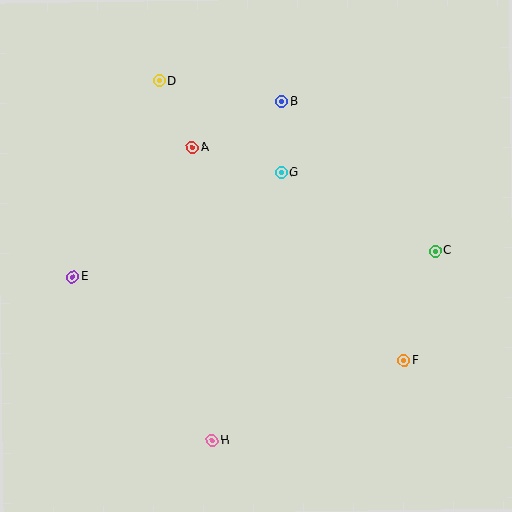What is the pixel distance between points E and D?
The distance between E and D is 214 pixels.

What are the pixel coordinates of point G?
Point G is at (281, 172).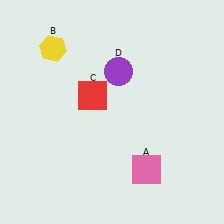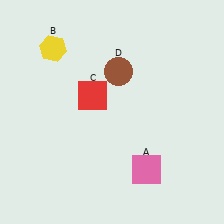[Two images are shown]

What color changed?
The circle (D) changed from purple in Image 1 to brown in Image 2.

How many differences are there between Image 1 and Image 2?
There is 1 difference between the two images.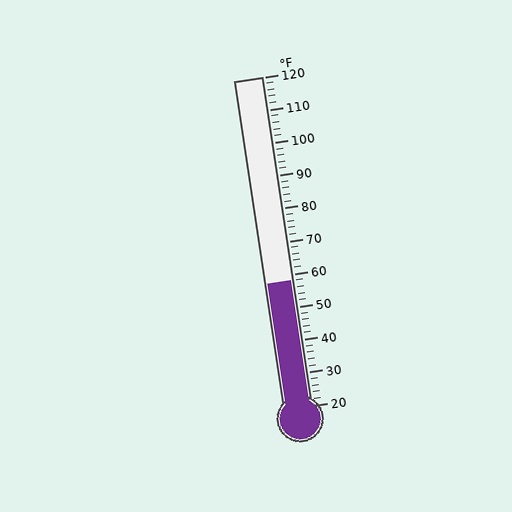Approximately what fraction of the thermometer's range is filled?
The thermometer is filled to approximately 40% of its range.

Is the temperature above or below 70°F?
The temperature is below 70°F.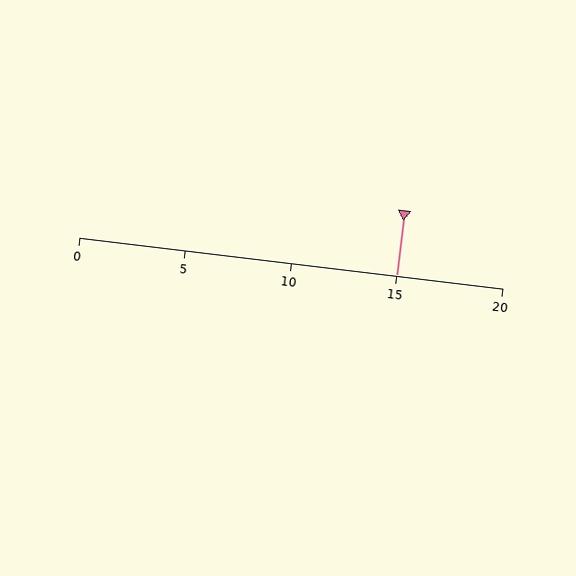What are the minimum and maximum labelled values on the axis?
The axis runs from 0 to 20.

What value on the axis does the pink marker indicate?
The marker indicates approximately 15.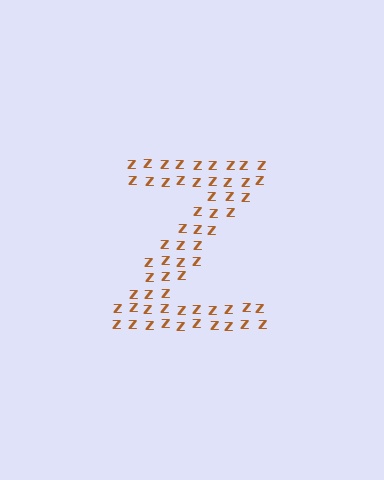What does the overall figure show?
The overall figure shows the letter Z.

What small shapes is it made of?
It is made of small letter Z's.